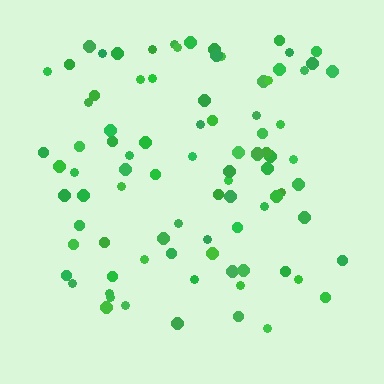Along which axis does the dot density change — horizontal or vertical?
Vertical.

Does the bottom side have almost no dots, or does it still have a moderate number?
Still a moderate number, just noticeably fewer than the top.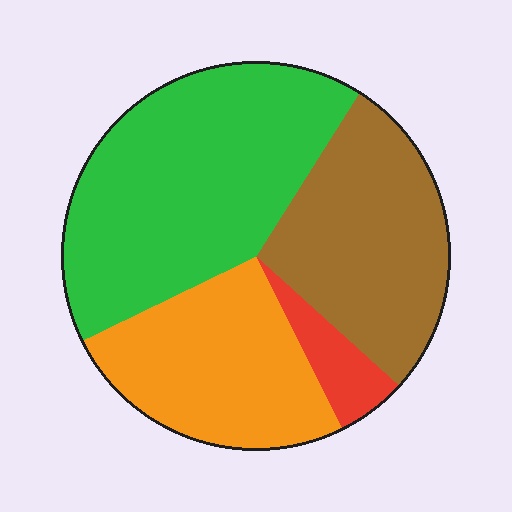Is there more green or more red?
Green.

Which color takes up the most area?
Green, at roughly 40%.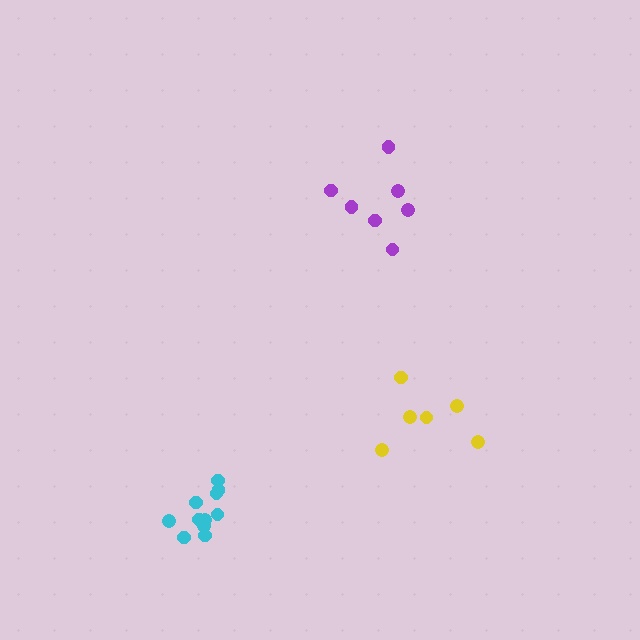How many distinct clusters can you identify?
There are 3 distinct clusters.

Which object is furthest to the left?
The cyan cluster is leftmost.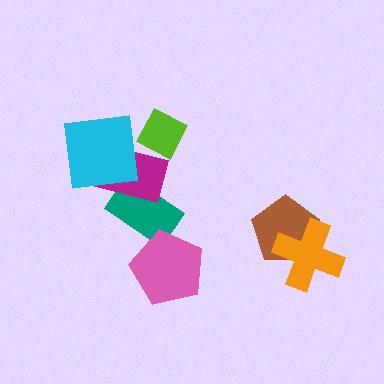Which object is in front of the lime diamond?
The magenta rectangle is in front of the lime diamond.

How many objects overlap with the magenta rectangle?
3 objects overlap with the magenta rectangle.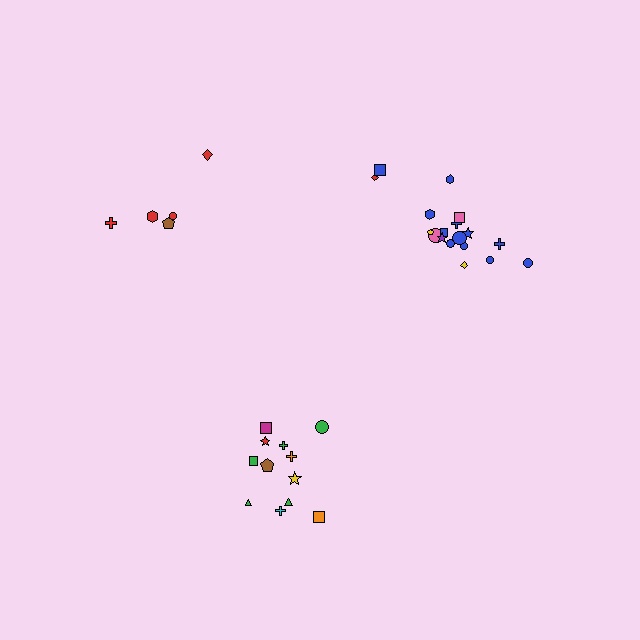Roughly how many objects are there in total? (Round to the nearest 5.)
Roughly 35 objects in total.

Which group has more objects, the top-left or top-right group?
The top-right group.